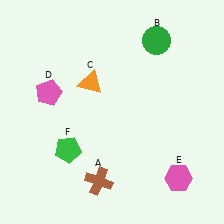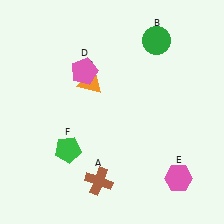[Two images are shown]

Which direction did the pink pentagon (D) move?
The pink pentagon (D) moved right.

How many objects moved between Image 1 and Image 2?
1 object moved between the two images.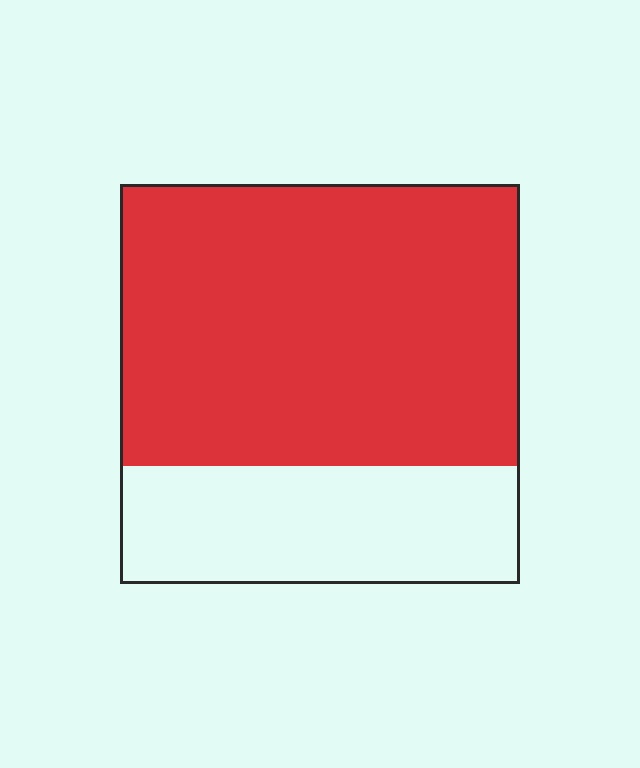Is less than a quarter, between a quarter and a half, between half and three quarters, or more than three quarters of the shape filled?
Between half and three quarters.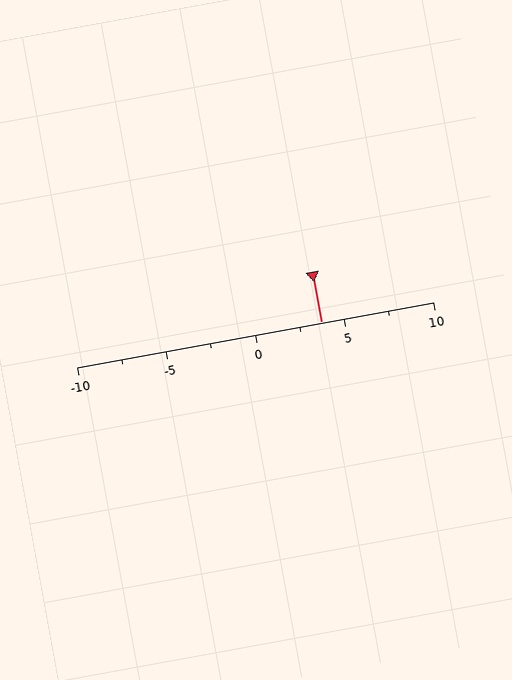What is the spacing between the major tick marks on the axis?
The major ticks are spaced 5 apart.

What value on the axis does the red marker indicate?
The marker indicates approximately 3.8.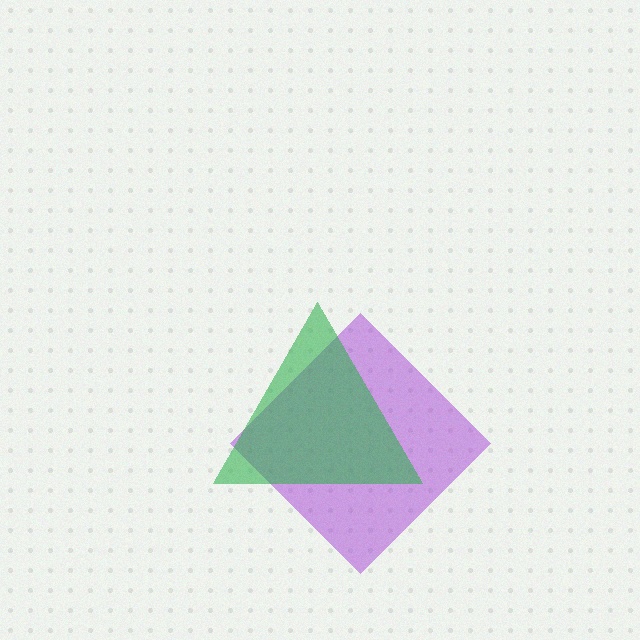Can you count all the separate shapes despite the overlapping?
Yes, there are 2 separate shapes.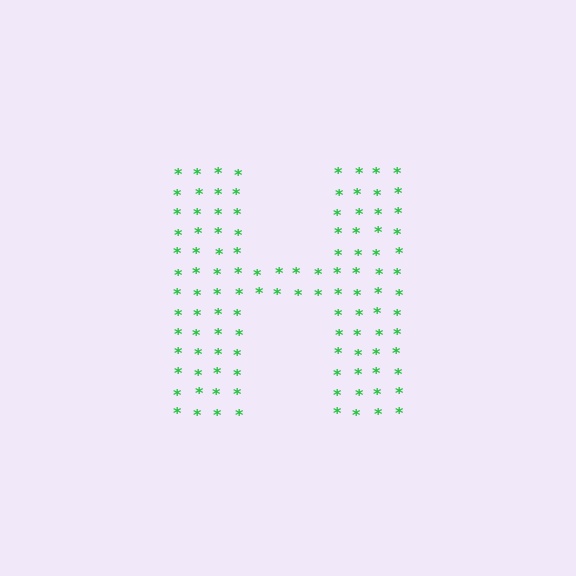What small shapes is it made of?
It is made of small asterisks.